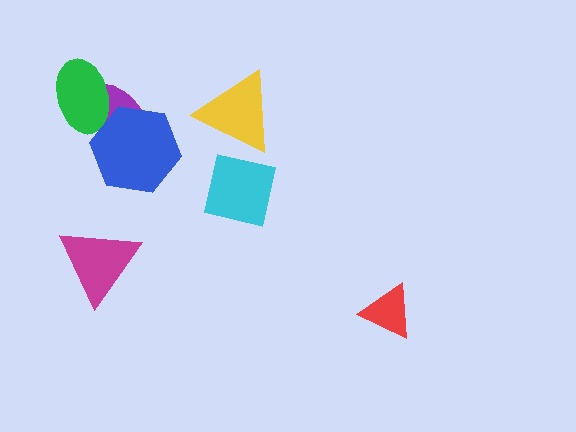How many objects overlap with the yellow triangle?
1 object overlaps with the yellow triangle.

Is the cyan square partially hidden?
Yes, it is partially covered by another shape.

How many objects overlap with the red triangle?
0 objects overlap with the red triangle.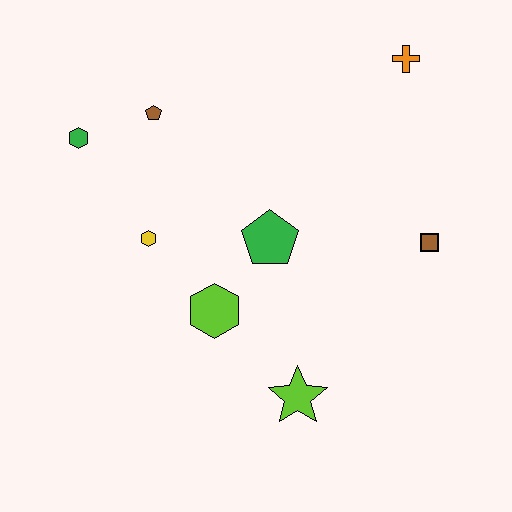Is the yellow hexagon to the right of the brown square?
No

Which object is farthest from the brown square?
The green hexagon is farthest from the brown square.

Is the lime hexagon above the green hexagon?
No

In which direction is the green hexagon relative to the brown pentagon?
The green hexagon is to the left of the brown pentagon.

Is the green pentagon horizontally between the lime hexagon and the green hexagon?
No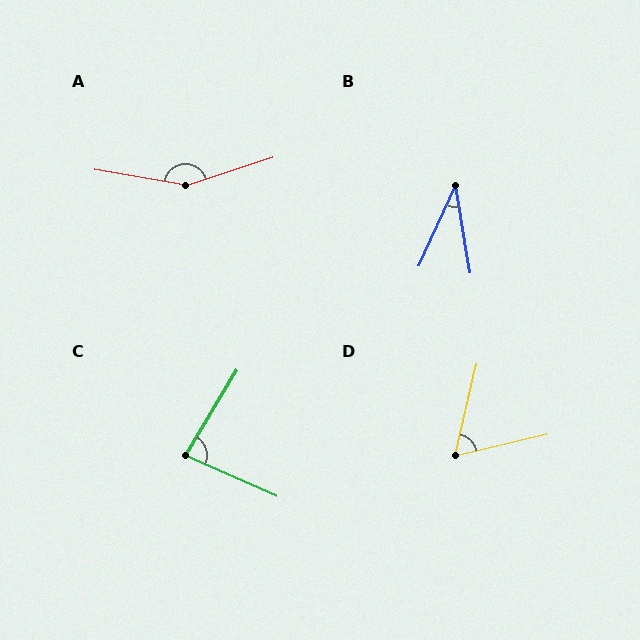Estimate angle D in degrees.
Approximately 63 degrees.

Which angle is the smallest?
B, at approximately 34 degrees.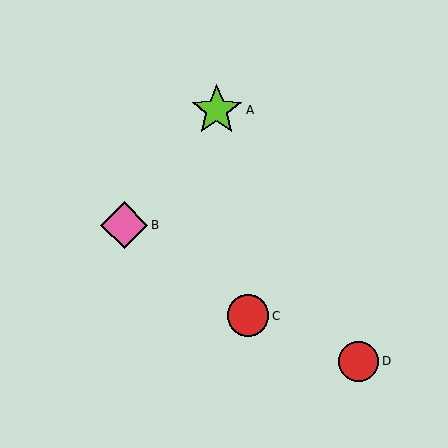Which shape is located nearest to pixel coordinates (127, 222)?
The pink diamond (labeled B) at (124, 225) is nearest to that location.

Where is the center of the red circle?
The center of the red circle is at (359, 361).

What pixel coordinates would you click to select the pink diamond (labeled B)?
Click at (124, 225) to select the pink diamond B.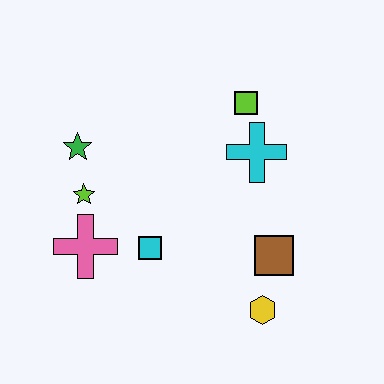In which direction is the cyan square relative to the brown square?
The cyan square is to the left of the brown square.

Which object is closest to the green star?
The lime star is closest to the green star.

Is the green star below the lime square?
Yes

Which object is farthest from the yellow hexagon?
The green star is farthest from the yellow hexagon.